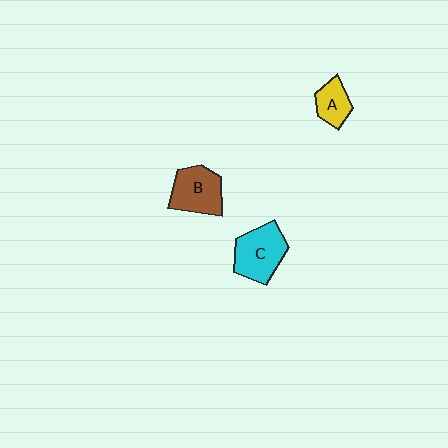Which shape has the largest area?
Shape C (cyan).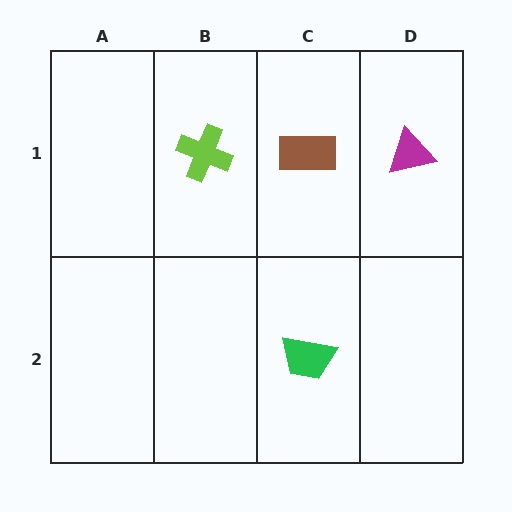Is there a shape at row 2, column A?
No, that cell is empty.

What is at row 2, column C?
A green trapezoid.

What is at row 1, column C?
A brown rectangle.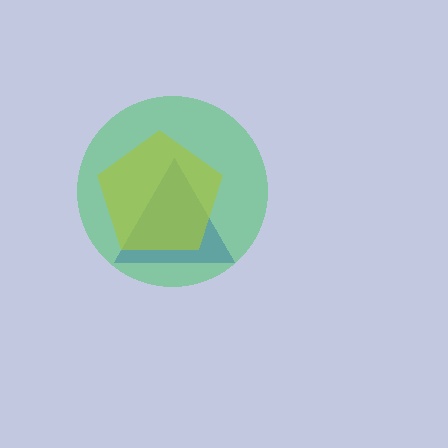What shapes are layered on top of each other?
The layered shapes are: a blue triangle, a yellow pentagon, a green circle.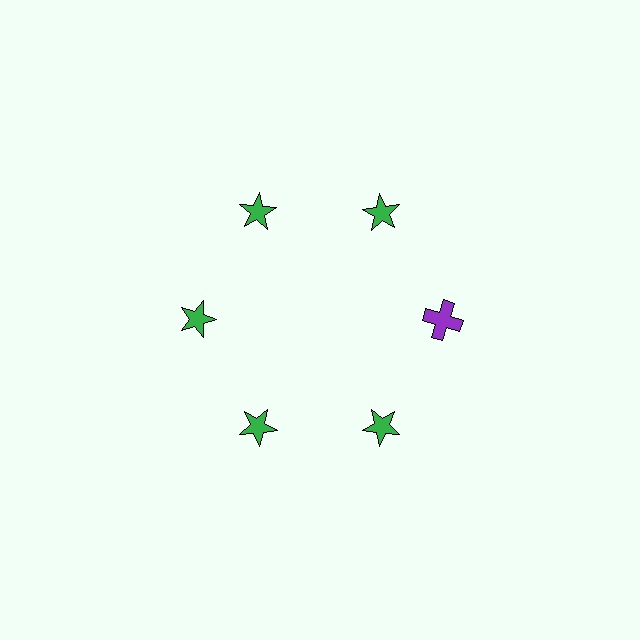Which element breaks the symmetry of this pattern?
The purple cross at roughly the 3 o'clock position breaks the symmetry. All other shapes are green stars.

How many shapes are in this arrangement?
There are 6 shapes arranged in a ring pattern.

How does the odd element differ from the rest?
It differs in both color (purple instead of green) and shape (cross instead of star).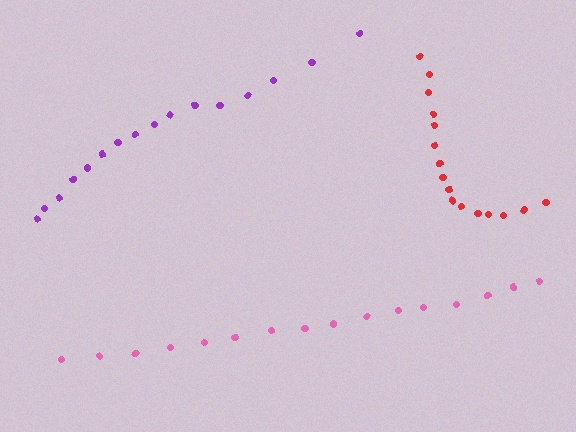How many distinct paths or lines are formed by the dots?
There are 3 distinct paths.